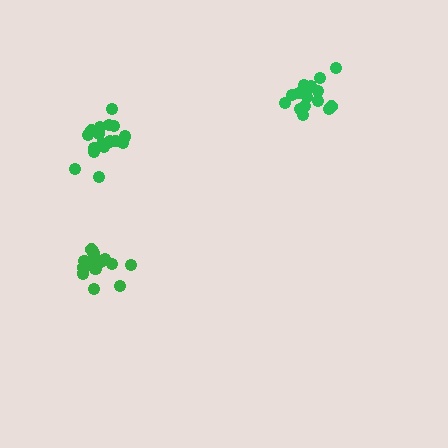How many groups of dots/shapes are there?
There are 3 groups.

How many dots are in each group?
Group 1: 17 dots, Group 2: 13 dots, Group 3: 16 dots (46 total).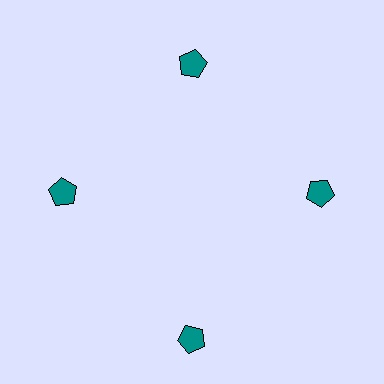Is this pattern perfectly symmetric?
No. The 4 teal pentagons are arranged in a ring, but one element near the 6 o'clock position is pushed outward from the center, breaking the 4-fold rotational symmetry.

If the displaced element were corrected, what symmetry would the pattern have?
It would have 4-fold rotational symmetry — the pattern would map onto itself every 90 degrees.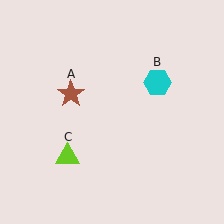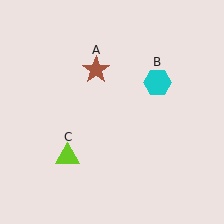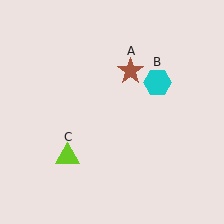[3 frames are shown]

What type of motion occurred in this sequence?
The brown star (object A) rotated clockwise around the center of the scene.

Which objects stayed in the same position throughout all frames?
Cyan hexagon (object B) and lime triangle (object C) remained stationary.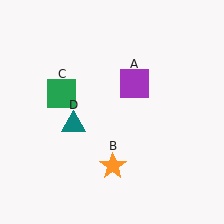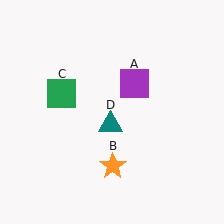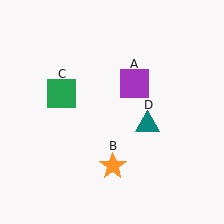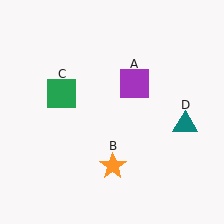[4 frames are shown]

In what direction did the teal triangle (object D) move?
The teal triangle (object D) moved right.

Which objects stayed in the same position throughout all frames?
Purple square (object A) and orange star (object B) and green square (object C) remained stationary.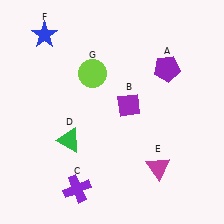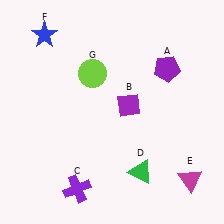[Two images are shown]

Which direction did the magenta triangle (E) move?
The magenta triangle (E) moved right.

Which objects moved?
The objects that moved are: the green triangle (D), the magenta triangle (E).